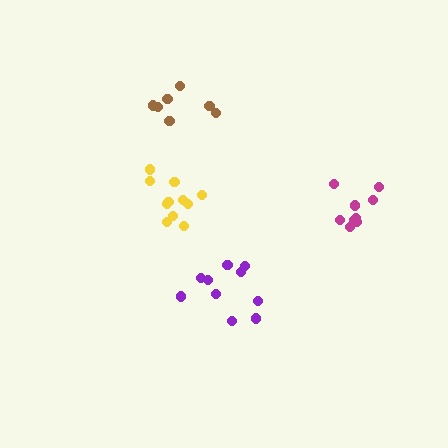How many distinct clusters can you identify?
There are 4 distinct clusters.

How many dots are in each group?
Group 1: 9 dots, Group 2: 11 dots, Group 3: 10 dots, Group 4: 7 dots (37 total).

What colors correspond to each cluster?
The clusters are colored: magenta, yellow, purple, brown.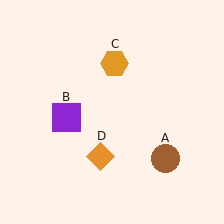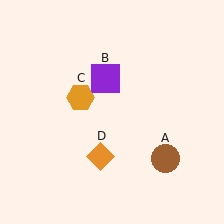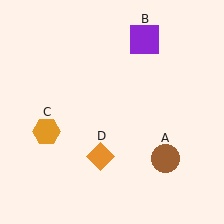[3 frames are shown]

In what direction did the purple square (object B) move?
The purple square (object B) moved up and to the right.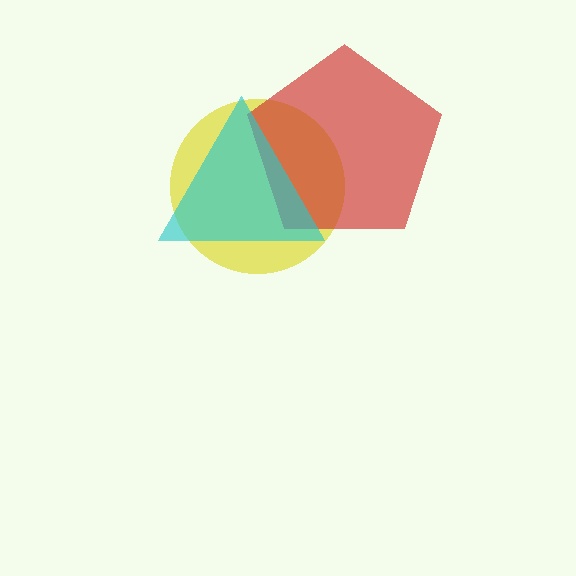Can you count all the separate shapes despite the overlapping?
Yes, there are 3 separate shapes.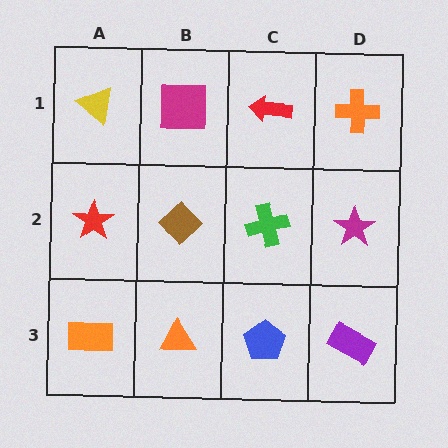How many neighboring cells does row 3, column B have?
3.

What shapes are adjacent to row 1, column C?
A green cross (row 2, column C), a magenta square (row 1, column B), an orange cross (row 1, column D).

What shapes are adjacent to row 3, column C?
A green cross (row 2, column C), an orange triangle (row 3, column B), a purple rectangle (row 3, column D).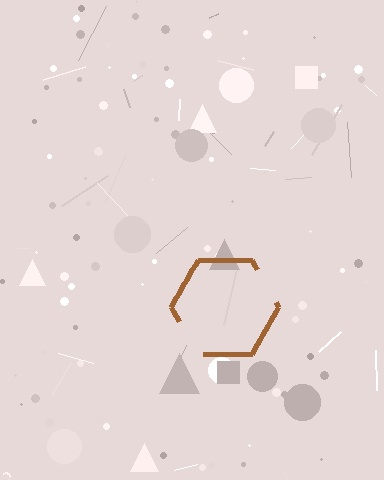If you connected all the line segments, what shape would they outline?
They would outline a hexagon.